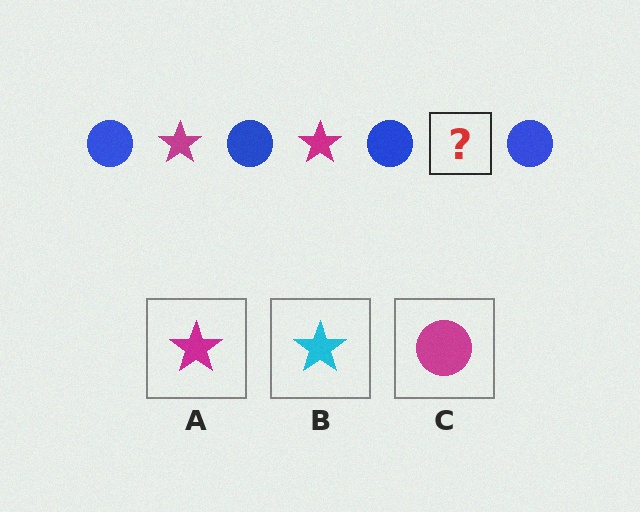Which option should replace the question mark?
Option A.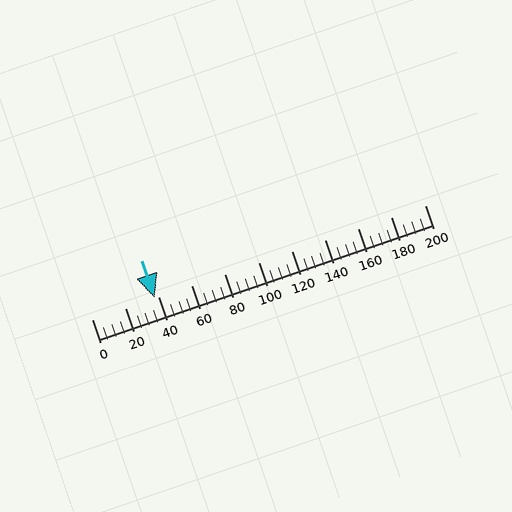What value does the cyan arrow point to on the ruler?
The cyan arrow points to approximately 38.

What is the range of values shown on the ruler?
The ruler shows values from 0 to 200.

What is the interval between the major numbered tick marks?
The major tick marks are spaced 20 units apart.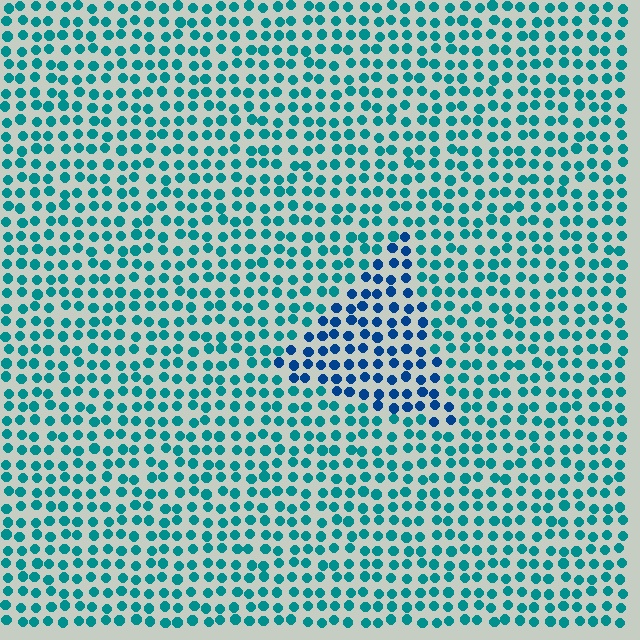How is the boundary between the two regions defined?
The boundary is defined purely by a slight shift in hue (about 34 degrees). Spacing, size, and orientation are identical on both sides.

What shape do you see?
I see a triangle.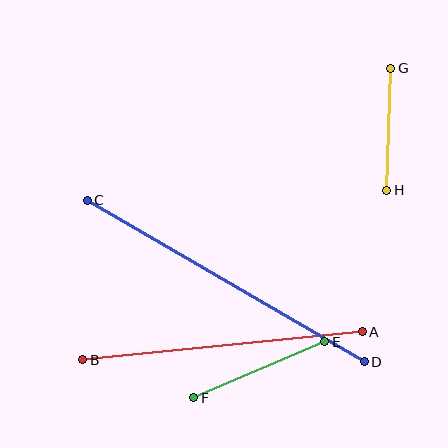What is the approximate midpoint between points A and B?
The midpoint is at approximately (223, 346) pixels.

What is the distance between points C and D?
The distance is approximately 321 pixels.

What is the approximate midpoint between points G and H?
The midpoint is at approximately (389, 129) pixels.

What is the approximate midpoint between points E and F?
The midpoint is at approximately (259, 370) pixels.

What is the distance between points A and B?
The distance is approximately 281 pixels.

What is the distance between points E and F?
The distance is approximately 143 pixels.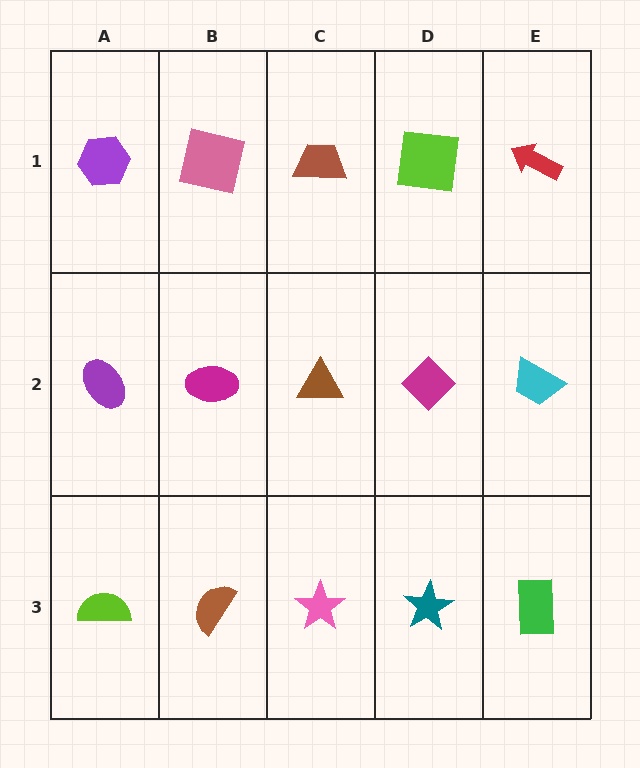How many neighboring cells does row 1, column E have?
2.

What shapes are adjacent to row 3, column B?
A magenta ellipse (row 2, column B), a lime semicircle (row 3, column A), a pink star (row 3, column C).